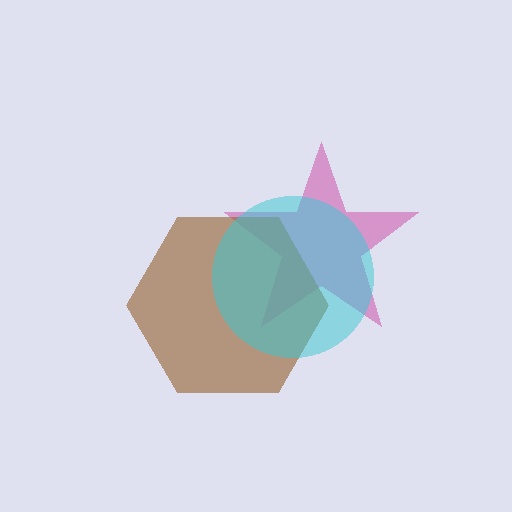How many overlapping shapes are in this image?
There are 3 overlapping shapes in the image.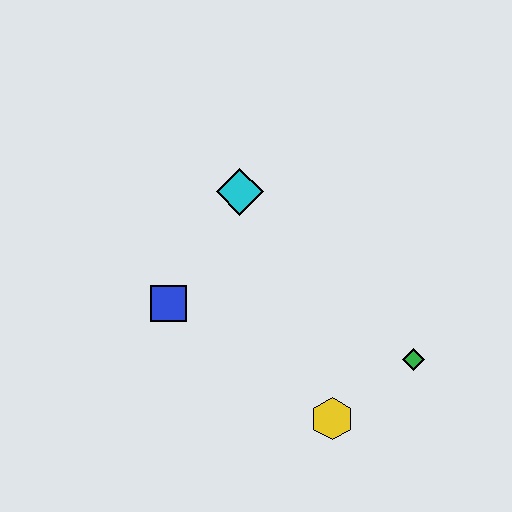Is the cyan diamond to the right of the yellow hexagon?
No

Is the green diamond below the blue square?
Yes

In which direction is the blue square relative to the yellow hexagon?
The blue square is to the left of the yellow hexagon.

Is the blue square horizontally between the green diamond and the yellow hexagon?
No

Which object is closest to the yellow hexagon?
The green diamond is closest to the yellow hexagon.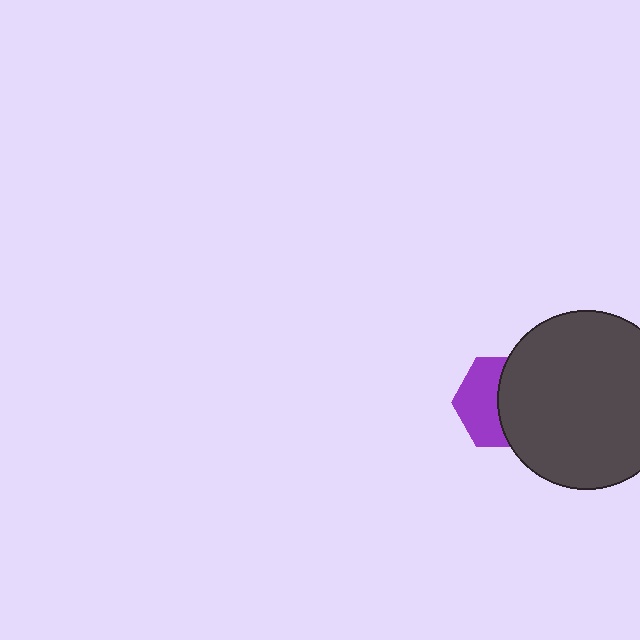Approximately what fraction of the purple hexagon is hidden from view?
Roughly 52% of the purple hexagon is hidden behind the dark gray circle.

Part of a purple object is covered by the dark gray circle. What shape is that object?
It is a hexagon.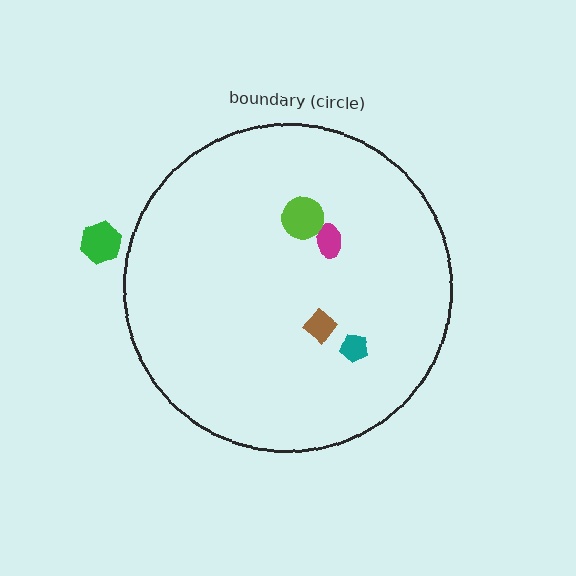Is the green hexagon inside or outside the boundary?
Outside.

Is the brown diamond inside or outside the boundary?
Inside.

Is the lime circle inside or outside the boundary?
Inside.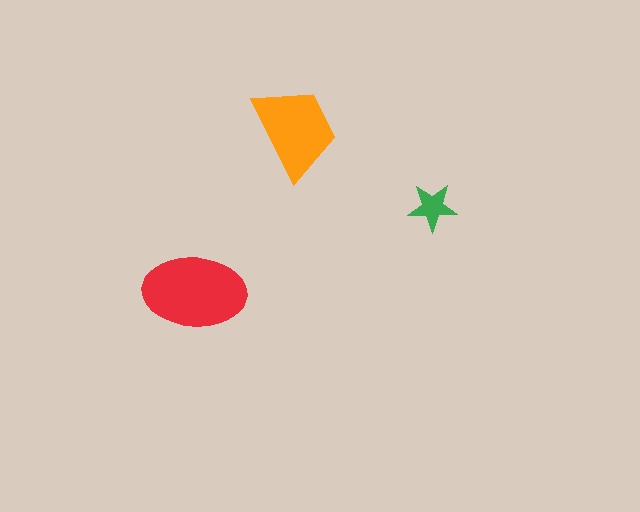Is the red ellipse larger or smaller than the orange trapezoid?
Larger.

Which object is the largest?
The red ellipse.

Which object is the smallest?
The green star.